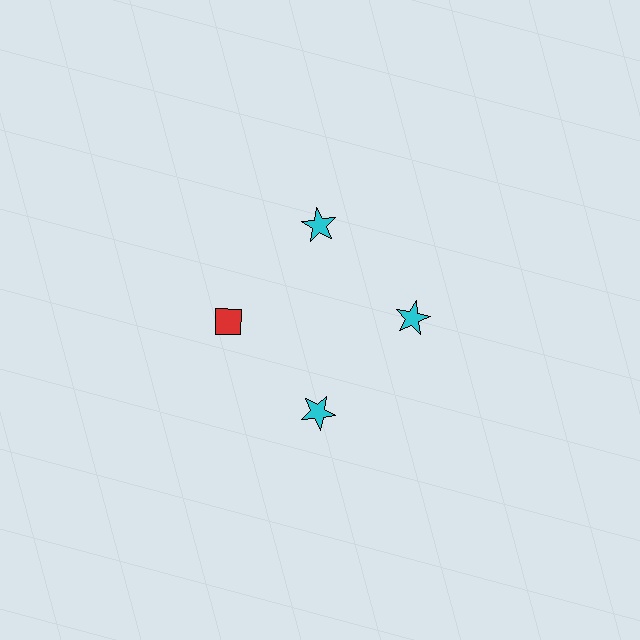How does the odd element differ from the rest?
It differs in both color (red instead of cyan) and shape (diamond instead of star).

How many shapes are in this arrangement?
There are 4 shapes arranged in a ring pattern.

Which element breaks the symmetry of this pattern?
The red diamond at roughly the 9 o'clock position breaks the symmetry. All other shapes are cyan stars.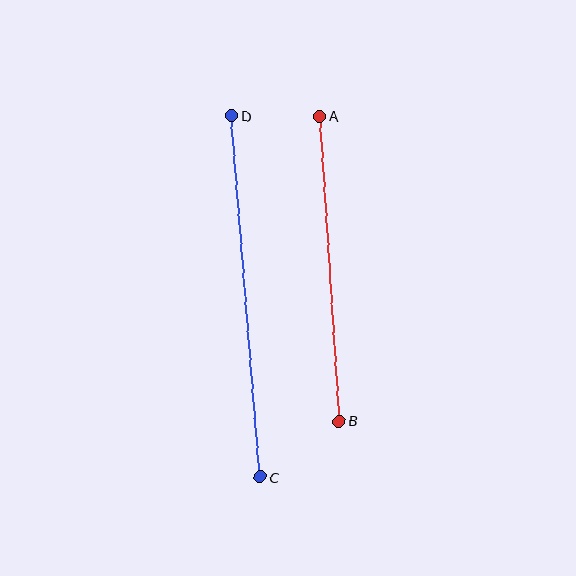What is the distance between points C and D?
The distance is approximately 362 pixels.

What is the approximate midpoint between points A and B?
The midpoint is at approximately (330, 269) pixels.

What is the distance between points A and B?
The distance is approximately 306 pixels.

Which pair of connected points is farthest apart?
Points C and D are farthest apart.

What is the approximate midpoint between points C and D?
The midpoint is at approximately (246, 296) pixels.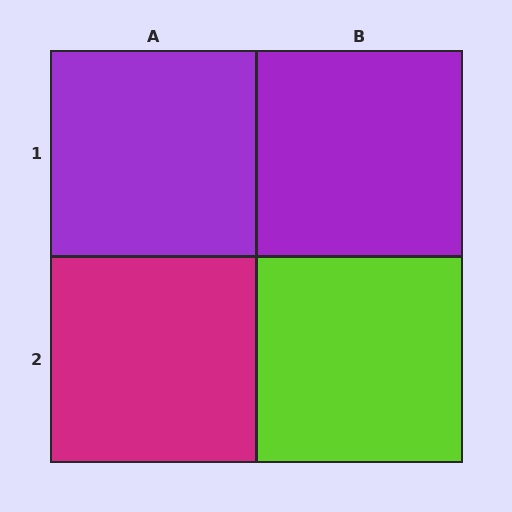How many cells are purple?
2 cells are purple.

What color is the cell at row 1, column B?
Purple.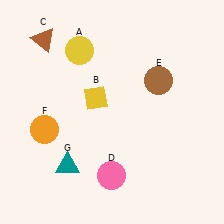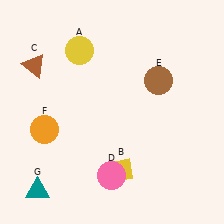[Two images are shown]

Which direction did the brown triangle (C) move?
The brown triangle (C) moved down.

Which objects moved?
The objects that moved are: the yellow diamond (B), the brown triangle (C), the teal triangle (G).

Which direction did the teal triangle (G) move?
The teal triangle (G) moved left.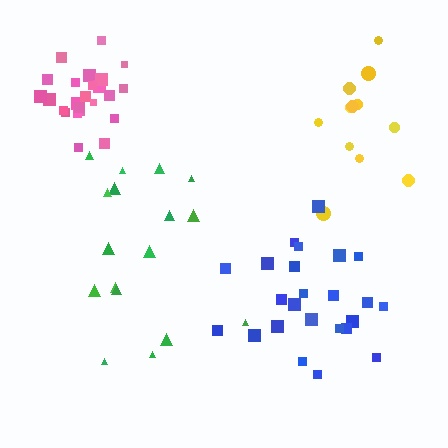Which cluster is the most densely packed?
Pink.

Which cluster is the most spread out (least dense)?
Yellow.